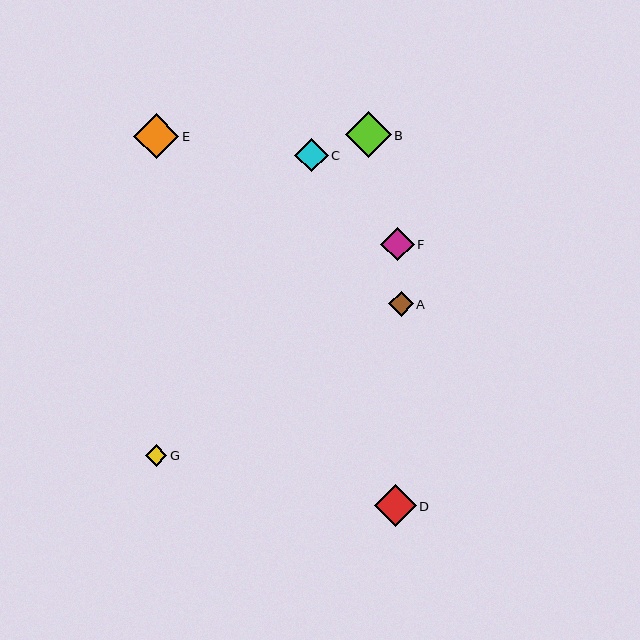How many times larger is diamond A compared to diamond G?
Diamond A is approximately 1.1 times the size of diamond G.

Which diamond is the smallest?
Diamond G is the smallest with a size of approximately 22 pixels.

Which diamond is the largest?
Diamond B is the largest with a size of approximately 46 pixels.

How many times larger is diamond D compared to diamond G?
Diamond D is approximately 1.9 times the size of diamond G.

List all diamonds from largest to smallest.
From largest to smallest: B, E, D, C, F, A, G.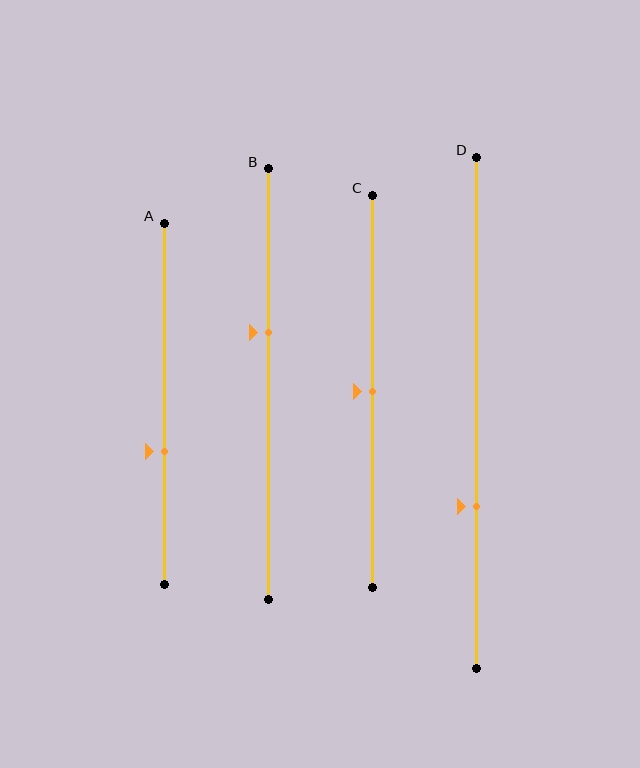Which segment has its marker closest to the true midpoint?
Segment C has its marker closest to the true midpoint.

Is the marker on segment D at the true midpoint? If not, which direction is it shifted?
No, the marker on segment D is shifted downward by about 18% of the segment length.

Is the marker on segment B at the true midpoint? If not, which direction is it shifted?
No, the marker on segment B is shifted upward by about 12% of the segment length.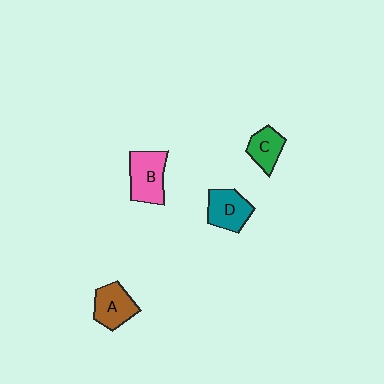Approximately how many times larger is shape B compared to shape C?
Approximately 1.5 times.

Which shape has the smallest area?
Shape C (green).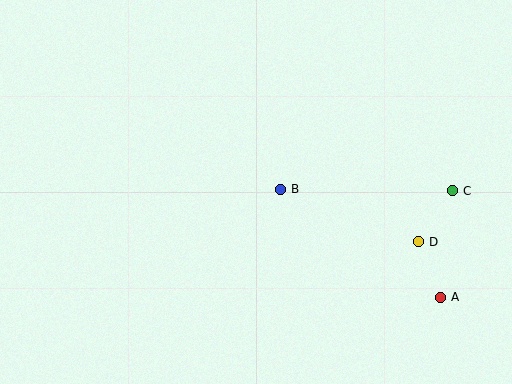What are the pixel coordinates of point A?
Point A is at (440, 297).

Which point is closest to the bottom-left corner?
Point B is closest to the bottom-left corner.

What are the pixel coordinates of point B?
Point B is at (280, 189).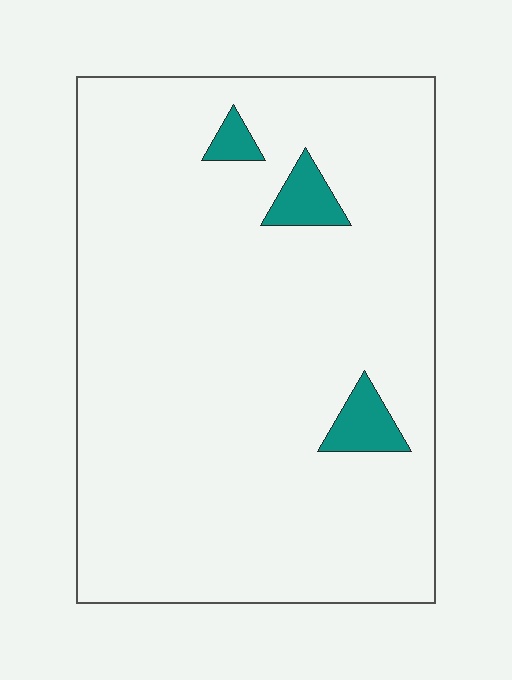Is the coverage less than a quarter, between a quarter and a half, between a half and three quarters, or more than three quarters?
Less than a quarter.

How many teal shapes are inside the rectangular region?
3.